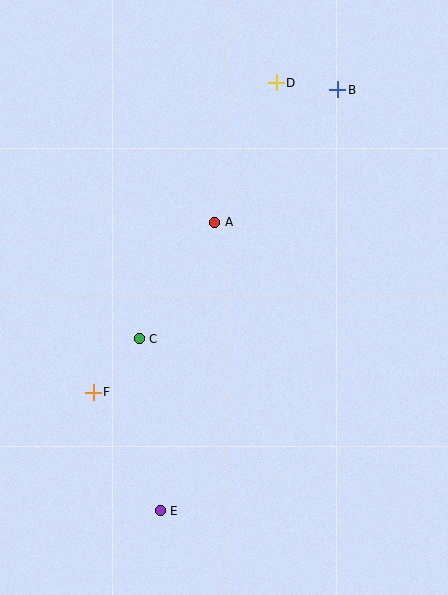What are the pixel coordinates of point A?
Point A is at (215, 222).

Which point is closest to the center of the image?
Point A at (215, 222) is closest to the center.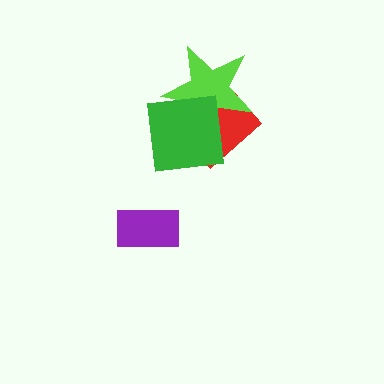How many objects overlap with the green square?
2 objects overlap with the green square.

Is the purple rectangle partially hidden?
No, no other shape covers it.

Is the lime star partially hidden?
Yes, it is partially covered by another shape.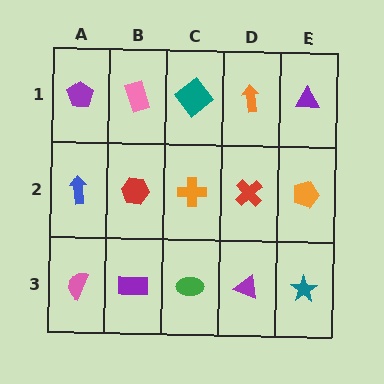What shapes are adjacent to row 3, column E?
An orange pentagon (row 2, column E), a purple triangle (row 3, column D).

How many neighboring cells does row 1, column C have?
3.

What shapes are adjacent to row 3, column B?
A red hexagon (row 2, column B), a pink semicircle (row 3, column A), a green ellipse (row 3, column C).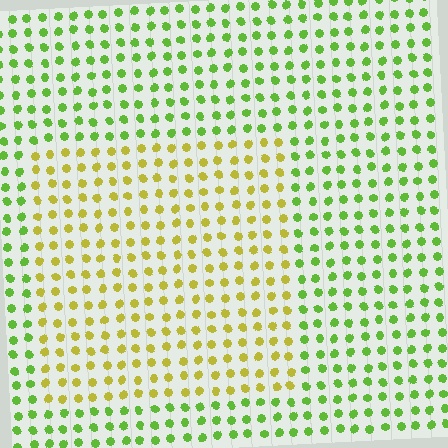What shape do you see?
I see a rectangle.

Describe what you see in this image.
The image is filled with small lime elements in a uniform arrangement. A rectangle-shaped region is visible where the elements are tinted to a slightly different hue, forming a subtle color boundary.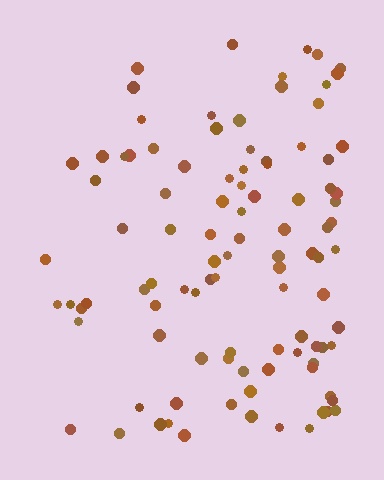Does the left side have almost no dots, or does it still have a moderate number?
Still a moderate number, just noticeably fewer than the right.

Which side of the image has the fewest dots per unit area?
The left.